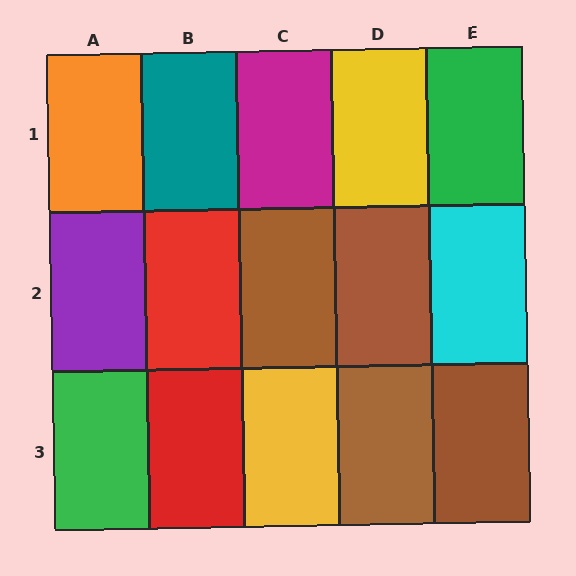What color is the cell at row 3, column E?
Brown.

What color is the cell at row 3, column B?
Red.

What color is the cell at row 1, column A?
Orange.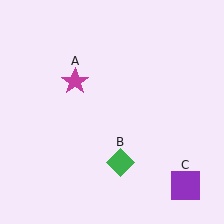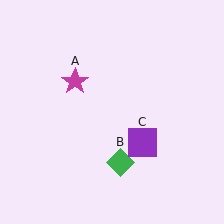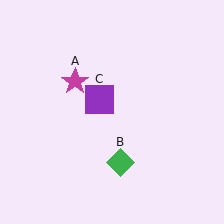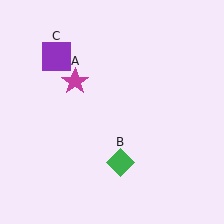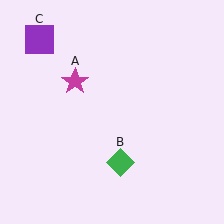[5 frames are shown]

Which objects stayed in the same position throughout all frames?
Magenta star (object A) and green diamond (object B) remained stationary.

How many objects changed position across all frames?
1 object changed position: purple square (object C).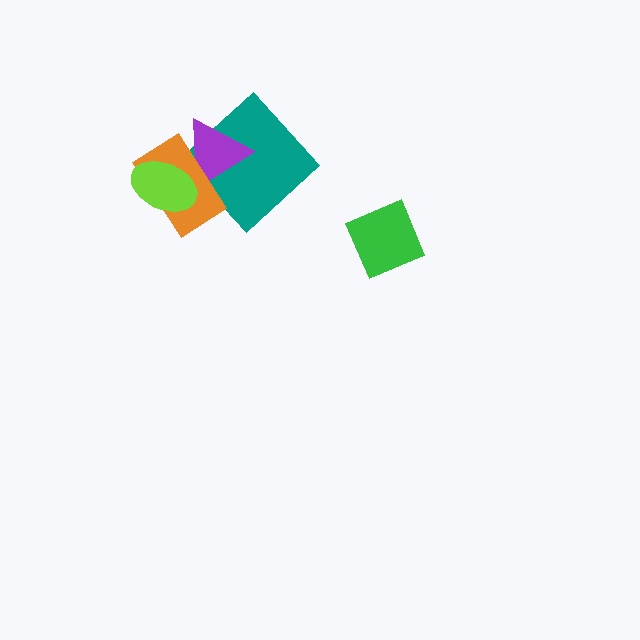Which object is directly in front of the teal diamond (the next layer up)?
The purple triangle is directly in front of the teal diamond.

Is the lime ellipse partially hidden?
No, no other shape covers it.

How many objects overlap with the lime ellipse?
2 objects overlap with the lime ellipse.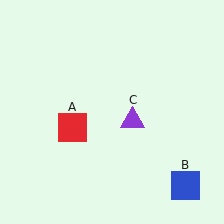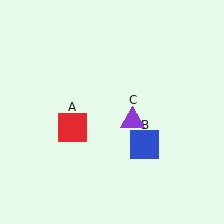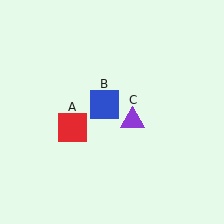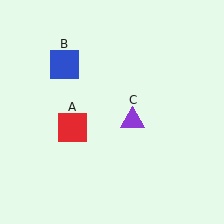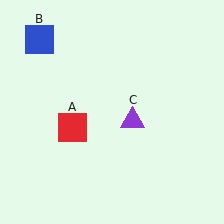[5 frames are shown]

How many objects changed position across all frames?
1 object changed position: blue square (object B).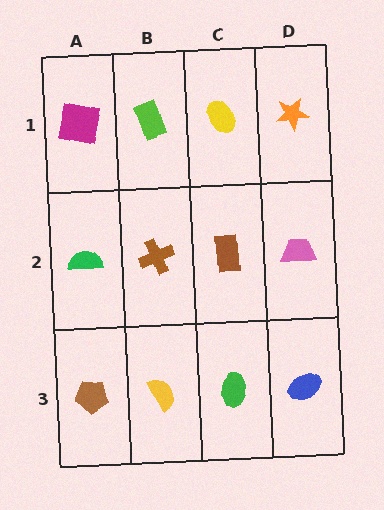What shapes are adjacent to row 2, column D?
An orange star (row 1, column D), a blue ellipse (row 3, column D), a brown rectangle (row 2, column C).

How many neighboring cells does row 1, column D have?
2.